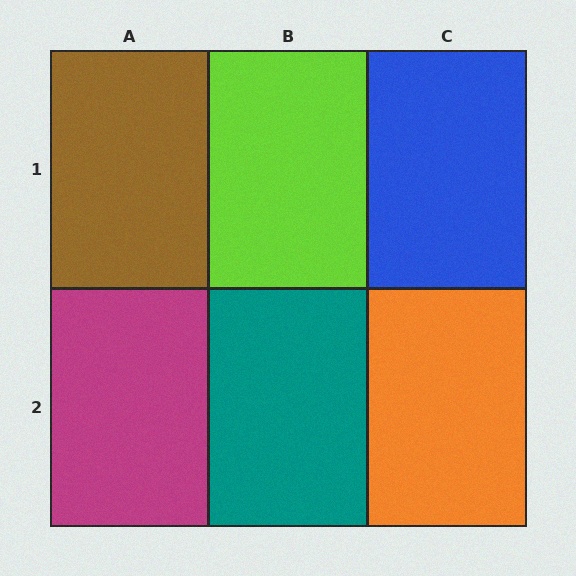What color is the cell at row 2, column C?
Orange.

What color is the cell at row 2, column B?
Teal.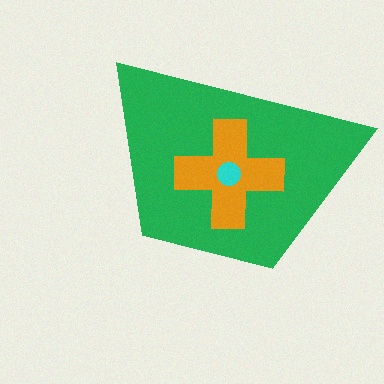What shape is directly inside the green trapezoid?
The orange cross.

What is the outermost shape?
The green trapezoid.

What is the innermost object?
The cyan circle.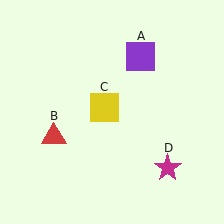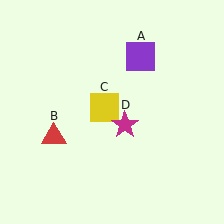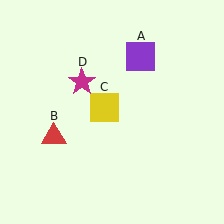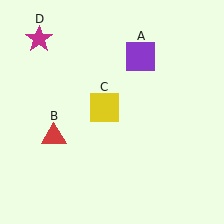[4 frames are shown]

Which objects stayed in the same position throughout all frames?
Purple square (object A) and red triangle (object B) and yellow square (object C) remained stationary.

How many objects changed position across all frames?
1 object changed position: magenta star (object D).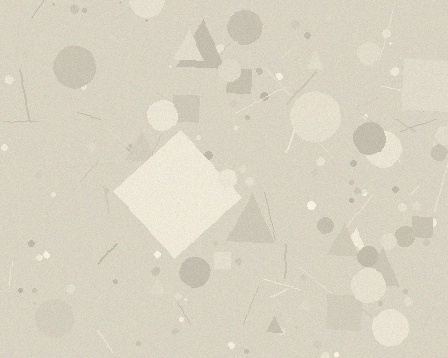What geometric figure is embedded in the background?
A diamond is embedded in the background.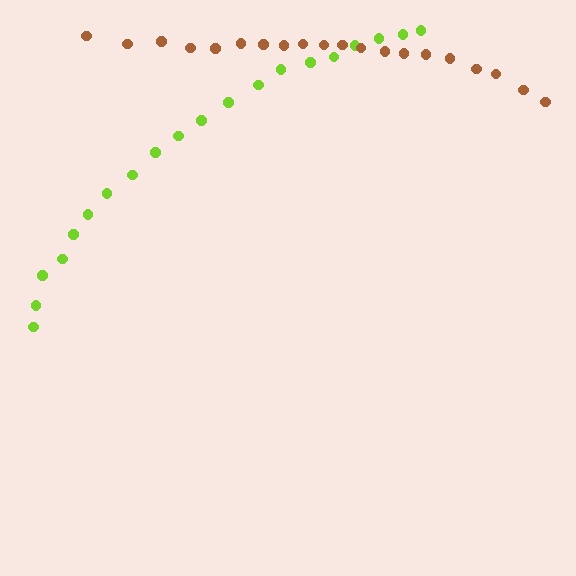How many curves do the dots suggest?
There are 2 distinct paths.